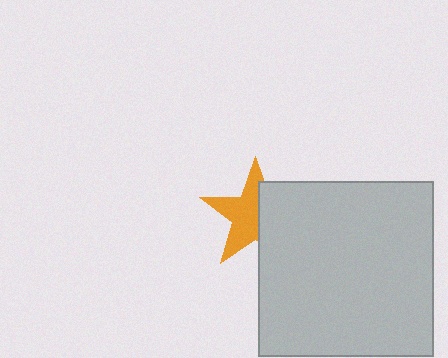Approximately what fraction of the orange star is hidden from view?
Roughly 44% of the orange star is hidden behind the light gray square.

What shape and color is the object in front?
The object in front is a light gray square.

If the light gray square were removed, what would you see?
You would see the complete orange star.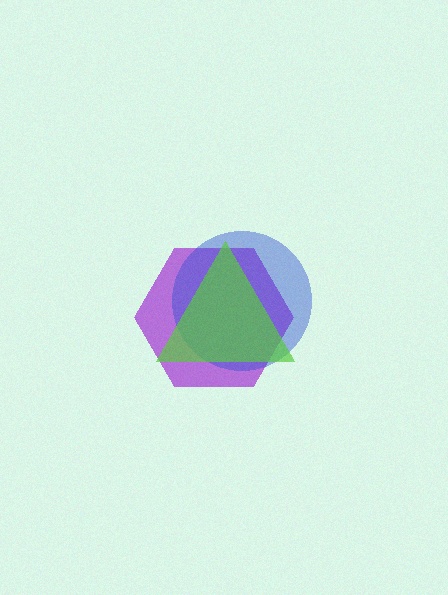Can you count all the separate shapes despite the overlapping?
Yes, there are 3 separate shapes.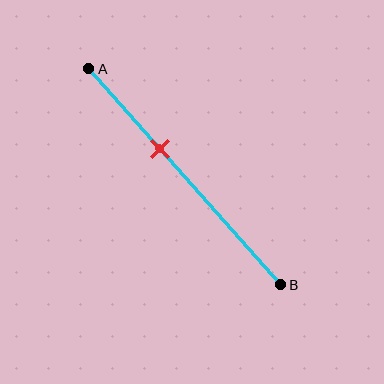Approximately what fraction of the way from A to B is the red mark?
The red mark is approximately 35% of the way from A to B.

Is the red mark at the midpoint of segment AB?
No, the mark is at about 35% from A, not at the 50% midpoint.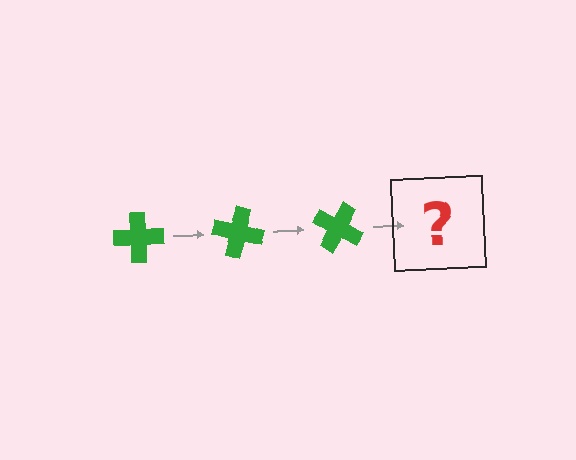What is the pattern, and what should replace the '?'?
The pattern is that the cross rotates 15 degrees each step. The '?' should be a green cross rotated 45 degrees.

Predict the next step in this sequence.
The next step is a green cross rotated 45 degrees.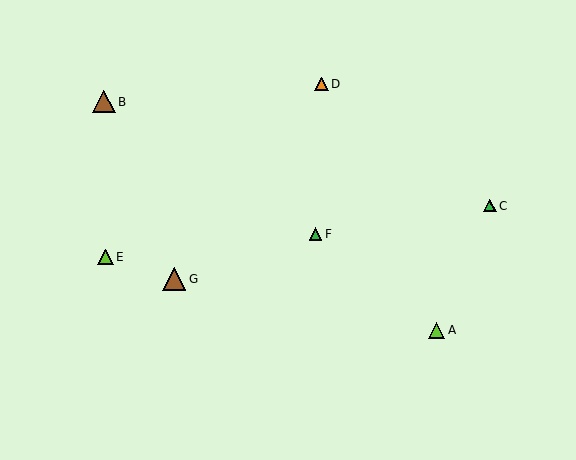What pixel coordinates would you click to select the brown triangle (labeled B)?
Click at (104, 102) to select the brown triangle B.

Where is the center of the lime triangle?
The center of the lime triangle is at (436, 330).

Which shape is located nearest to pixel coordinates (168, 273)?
The brown triangle (labeled G) at (174, 279) is nearest to that location.